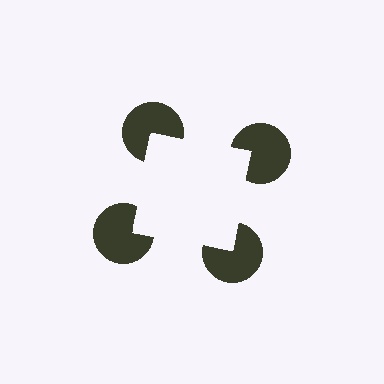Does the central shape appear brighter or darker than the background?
It typically appears slightly brighter than the background, even though no actual brightness change is drawn.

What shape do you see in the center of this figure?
An illusory square — its edges are inferred from the aligned wedge cuts in the pac-man discs, not physically drawn.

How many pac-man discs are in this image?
There are 4 — one at each vertex of the illusory square.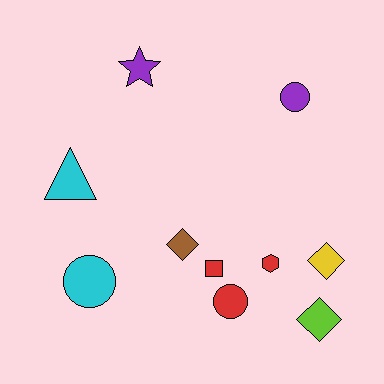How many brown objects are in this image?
There is 1 brown object.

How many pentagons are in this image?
There are no pentagons.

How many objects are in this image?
There are 10 objects.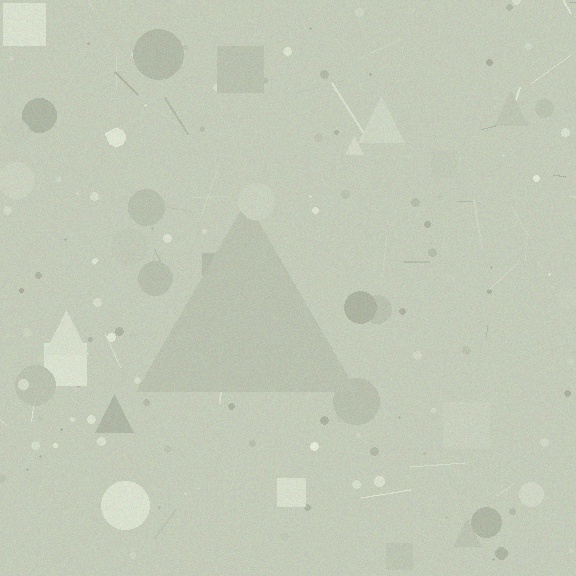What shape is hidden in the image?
A triangle is hidden in the image.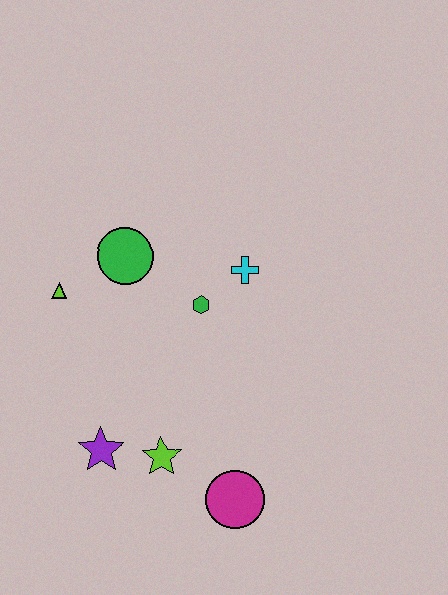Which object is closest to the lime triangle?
The green circle is closest to the lime triangle.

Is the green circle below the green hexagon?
No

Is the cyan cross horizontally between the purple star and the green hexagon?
No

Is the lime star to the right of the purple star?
Yes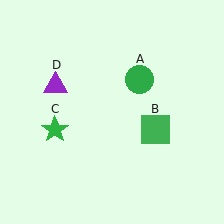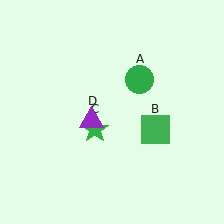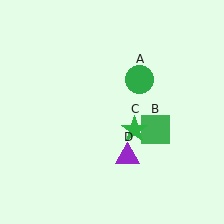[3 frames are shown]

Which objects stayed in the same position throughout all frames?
Green circle (object A) and green square (object B) remained stationary.